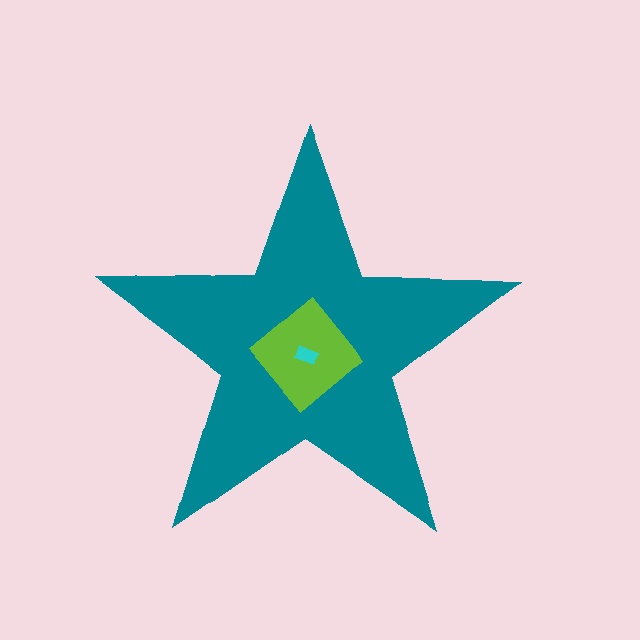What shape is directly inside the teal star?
The lime diamond.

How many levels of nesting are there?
3.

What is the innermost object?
The cyan rectangle.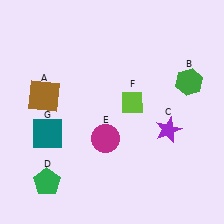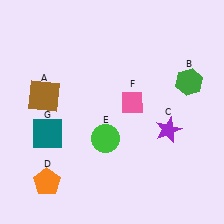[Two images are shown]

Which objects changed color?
D changed from green to orange. E changed from magenta to green. F changed from lime to pink.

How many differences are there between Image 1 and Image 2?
There are 3 differences between the two images.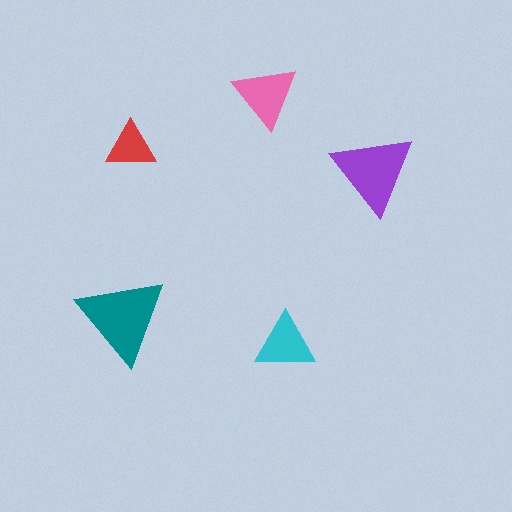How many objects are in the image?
There are 5 objects in the image.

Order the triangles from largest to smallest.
the teal one, the purple one, the pink one, the cyan one, the red one.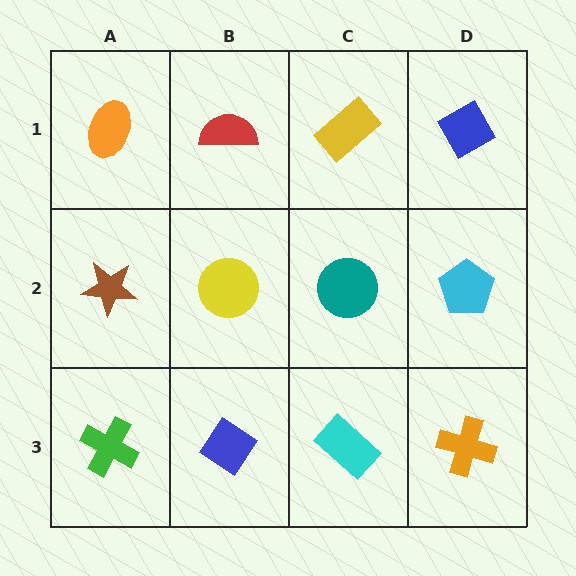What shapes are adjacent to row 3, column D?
A cyan pentagon (row 2, column D), a cyan rectangle (row 3, column C).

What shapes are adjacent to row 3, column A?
A brown star (row 2, column A), a blue diamond (row 3, column B).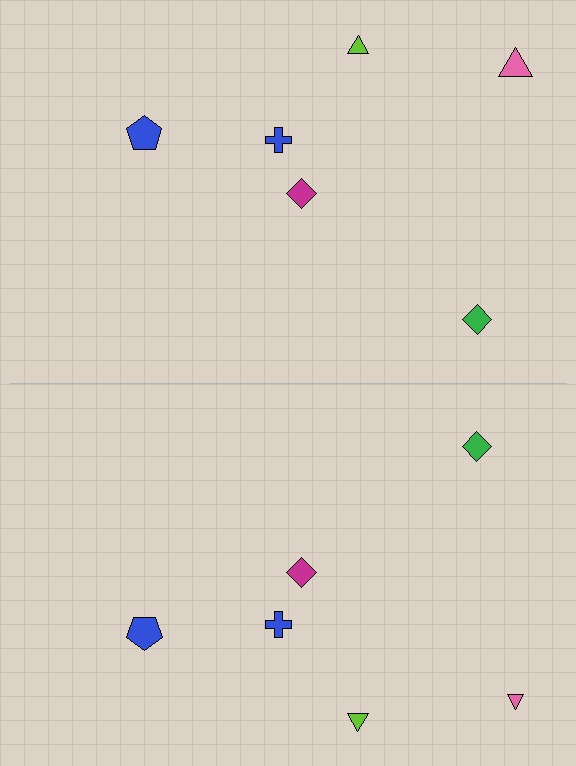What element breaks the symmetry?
The pink triangle on the bottom side has a different size than its mirror counterpart.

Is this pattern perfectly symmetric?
No, the pattern is not perfectly symmetric. The pink triangle on the bottom side has a different size than its mirror counterpart.